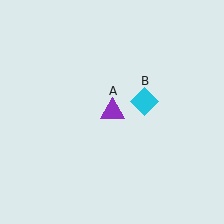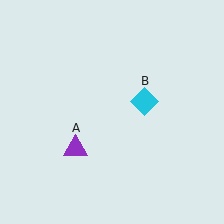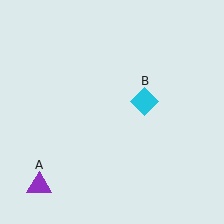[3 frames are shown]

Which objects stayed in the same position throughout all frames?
Cyan diamond (object B) remained stationary.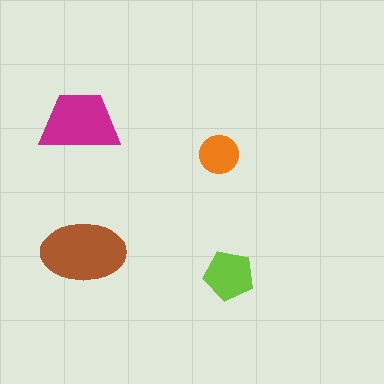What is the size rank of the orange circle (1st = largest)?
4th.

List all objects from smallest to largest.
The orange circle, the lime pentagon, the magenta trapezoid, the brown ellipse.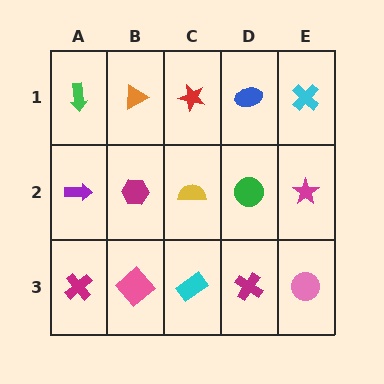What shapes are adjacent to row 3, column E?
A magenta star (row 2, column E), a magenta cross (row 3, column D).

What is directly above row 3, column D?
A green circle.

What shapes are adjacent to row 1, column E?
A magenta star (row 2, column E), a blue ellipse (row 1, column D).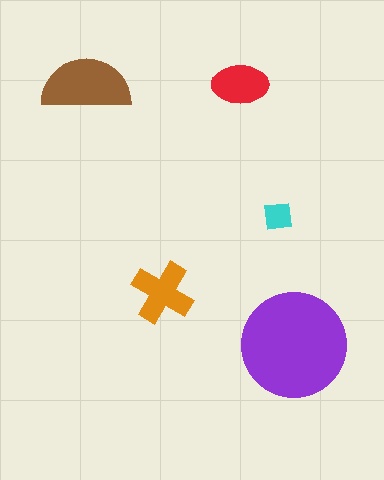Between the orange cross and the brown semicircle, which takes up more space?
The brown semicircle.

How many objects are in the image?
There are 5 objects in the image.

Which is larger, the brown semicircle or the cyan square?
The brown semicircle.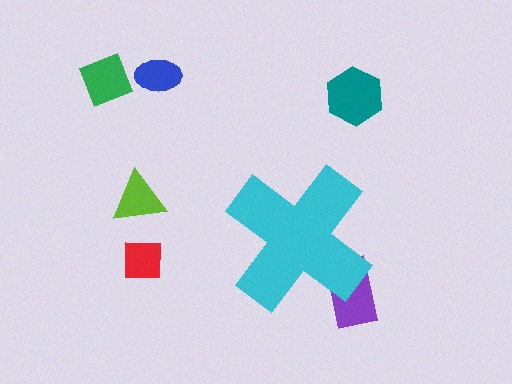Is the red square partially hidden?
No, the red square is fully visible.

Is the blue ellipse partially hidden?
No, the blue ellipse is fully visible.